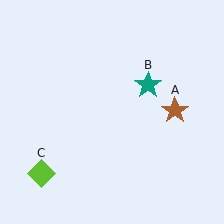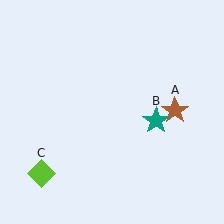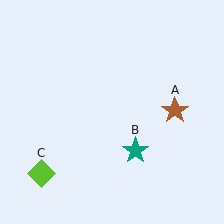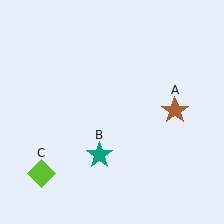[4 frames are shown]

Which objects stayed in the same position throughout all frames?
Brown star (object A) and lime diamond (object C) remained stationary.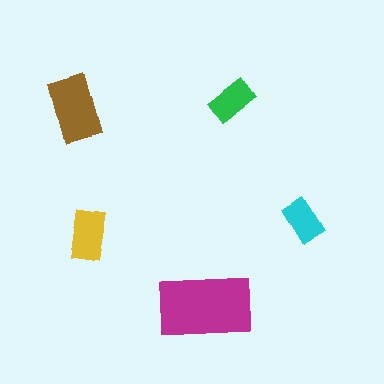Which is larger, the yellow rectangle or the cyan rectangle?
The yellow one.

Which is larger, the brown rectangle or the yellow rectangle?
The brown one.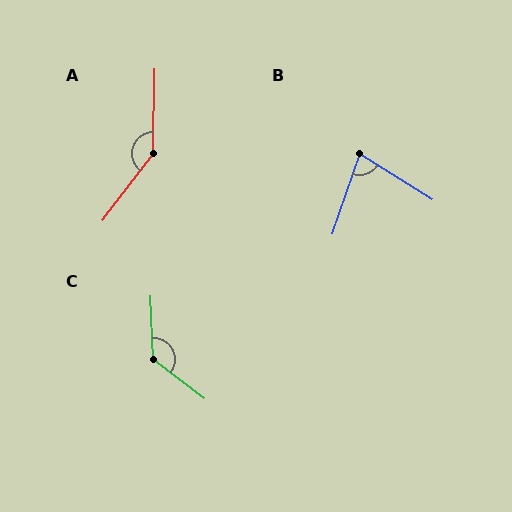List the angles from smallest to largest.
B (76°), C (129°), A (143°).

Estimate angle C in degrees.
Approximately 129 degrees.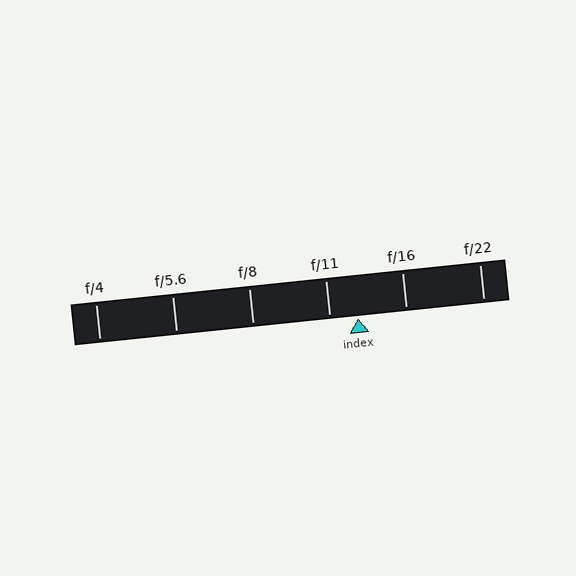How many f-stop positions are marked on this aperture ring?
There are 6 f-stop positions marked.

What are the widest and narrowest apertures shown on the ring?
The widest aperture shown is f/4 and the narrowest is f/22.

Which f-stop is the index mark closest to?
The index mark is closest to f/11.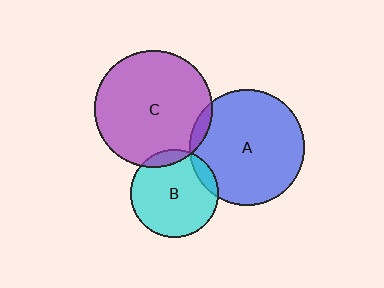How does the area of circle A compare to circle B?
Approximately 1.7 times.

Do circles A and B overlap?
Yes.